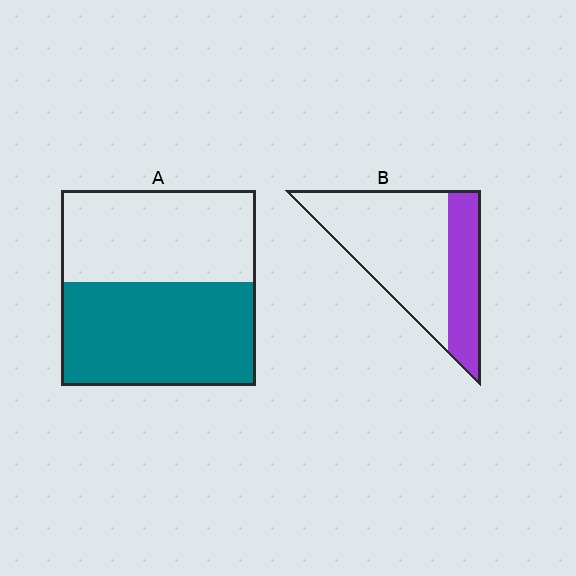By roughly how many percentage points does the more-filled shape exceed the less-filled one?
By roughly 20 percentage points (A over B).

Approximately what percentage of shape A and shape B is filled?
A is approximately 55% and B is approximately 30%.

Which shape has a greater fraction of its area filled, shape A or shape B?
Shape A.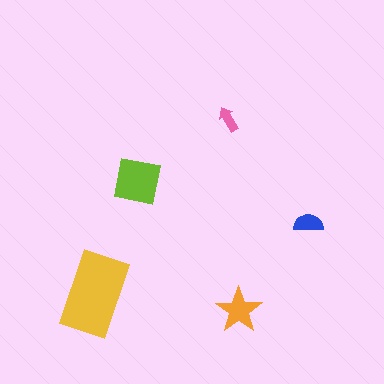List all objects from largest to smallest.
The yellow rectangle, the lime square, the orange star, the blue semicircle, the pink arrow.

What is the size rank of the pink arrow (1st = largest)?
5th.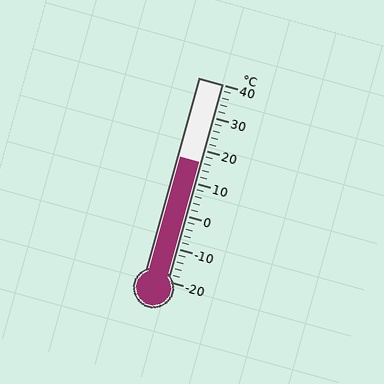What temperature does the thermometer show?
The thermometer shows approximately 16°C.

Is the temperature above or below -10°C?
The temperature is above -10°C.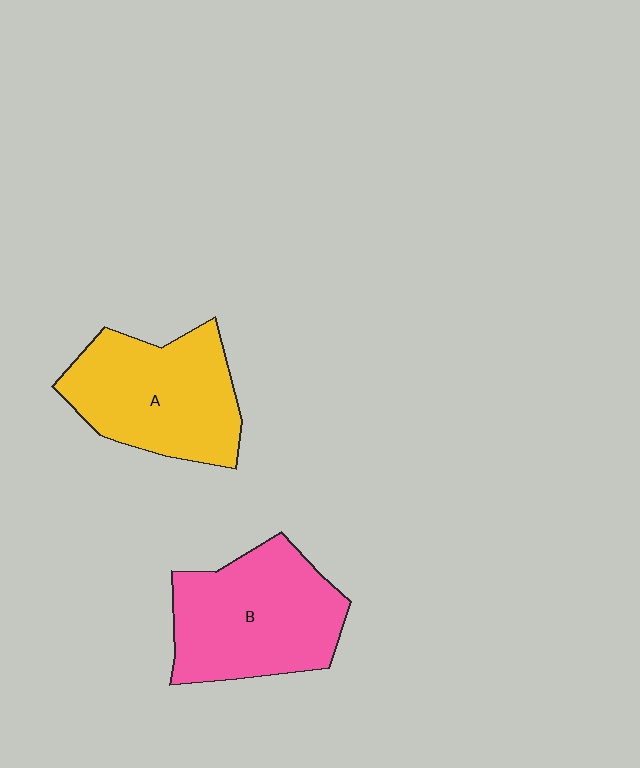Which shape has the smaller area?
Shape A (yellow).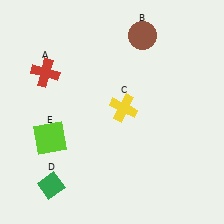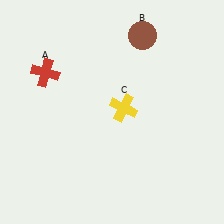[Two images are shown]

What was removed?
The lime square (E), the green diamond (D) were removed in Image 2.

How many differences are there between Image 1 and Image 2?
There are 2 differences between the two images.